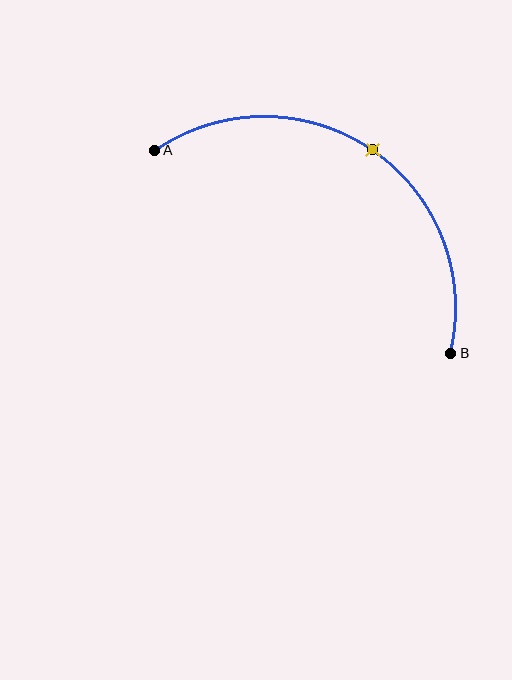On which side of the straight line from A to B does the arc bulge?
The arc bulges above and to the right of the straight line connecting A and B.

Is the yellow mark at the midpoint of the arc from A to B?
Yes. The yellow mark lies on the arc at equal arc-length from both A and B — it is the arc midpoint.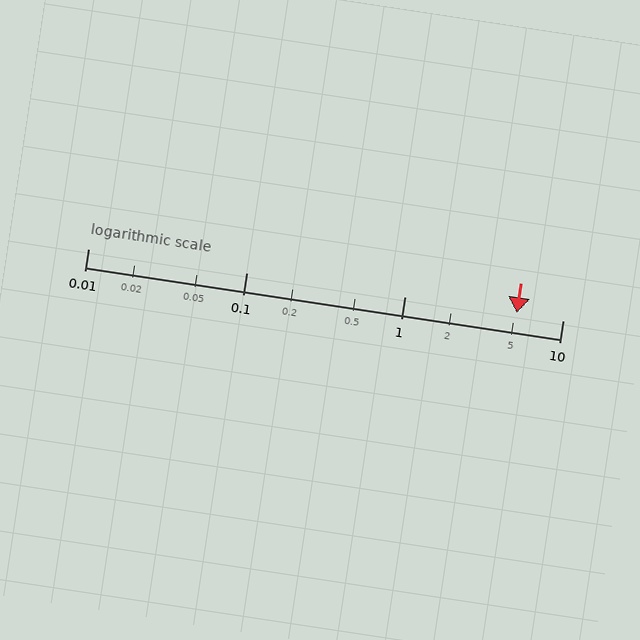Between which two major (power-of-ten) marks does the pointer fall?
The pointer is between 1 and 10.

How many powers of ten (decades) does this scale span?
The scale spans 3 decades, from 0.01 to 10.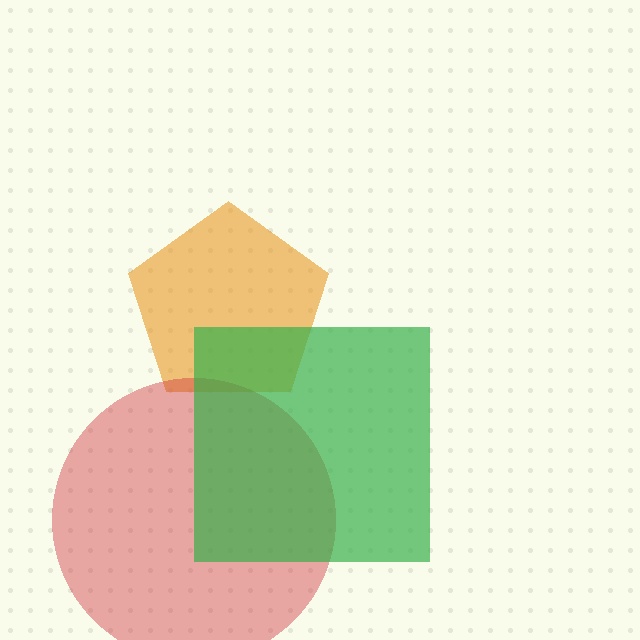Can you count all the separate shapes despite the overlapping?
Yes, there are 3 separate shapes.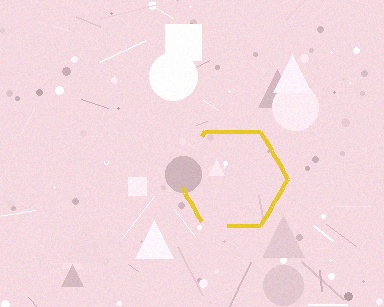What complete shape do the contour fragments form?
The contour fragments form a hexagon.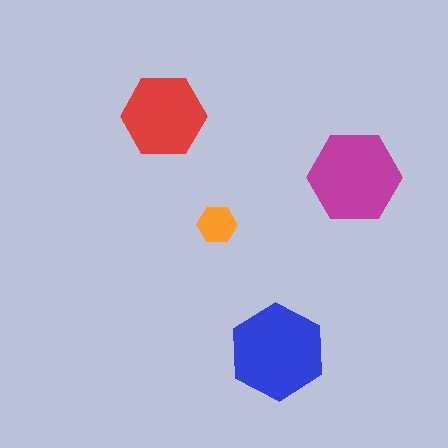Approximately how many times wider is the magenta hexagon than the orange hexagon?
About 2.5 times wider.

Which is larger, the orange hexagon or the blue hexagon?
The blue one.